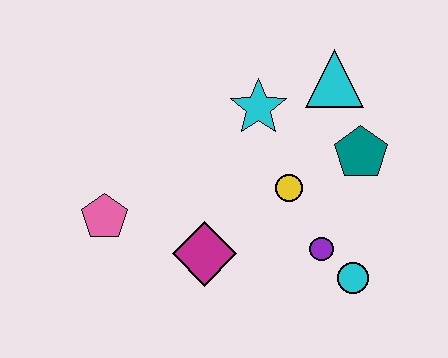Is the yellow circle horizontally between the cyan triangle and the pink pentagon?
Yes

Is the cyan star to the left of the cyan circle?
Yes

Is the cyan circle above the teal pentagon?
No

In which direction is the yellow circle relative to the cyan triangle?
The yellow circle is below the cyan triangle.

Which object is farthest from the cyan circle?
The pink pentagon is farthest from the cyan circle.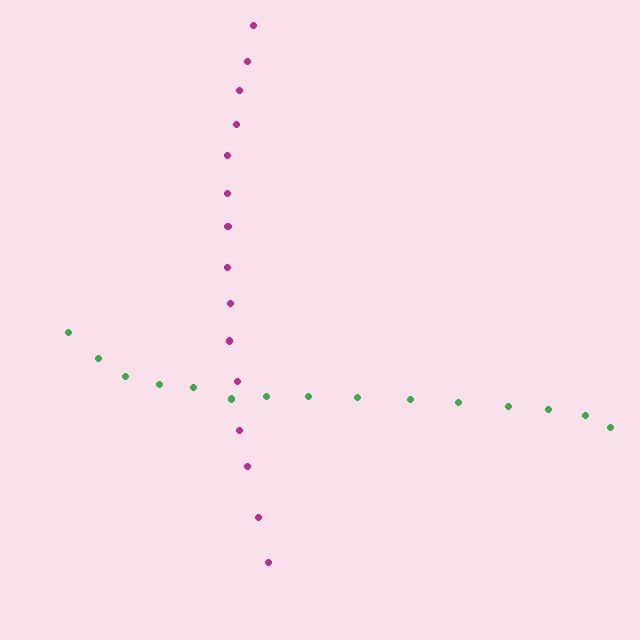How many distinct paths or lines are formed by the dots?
There are 2 distinct paths.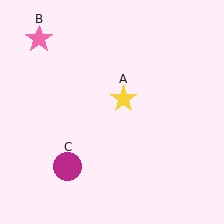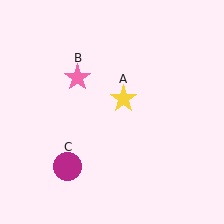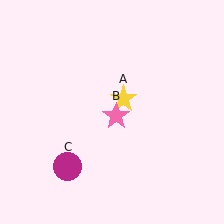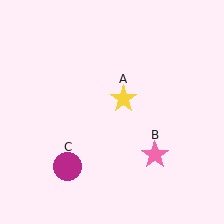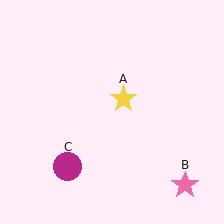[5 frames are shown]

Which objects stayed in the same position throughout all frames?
Yellow star (object A) and magenta circle (object C) remained stationary.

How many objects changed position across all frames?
1 object changed position: pink star (object B).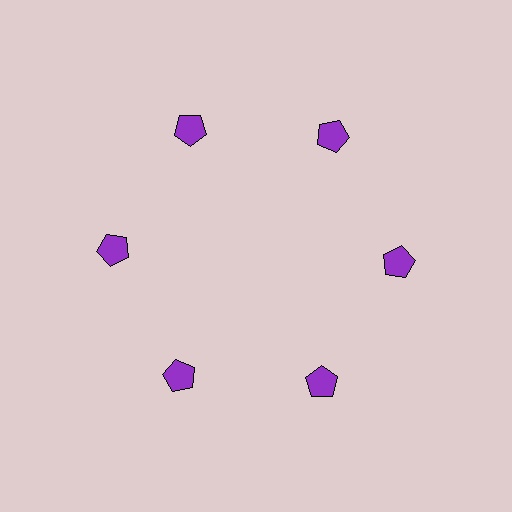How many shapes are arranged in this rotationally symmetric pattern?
There are 6 shapes, arranged in 6 groups of 1.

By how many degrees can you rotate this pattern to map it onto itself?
The pattern maps onto itself every 60 degrees of rotation.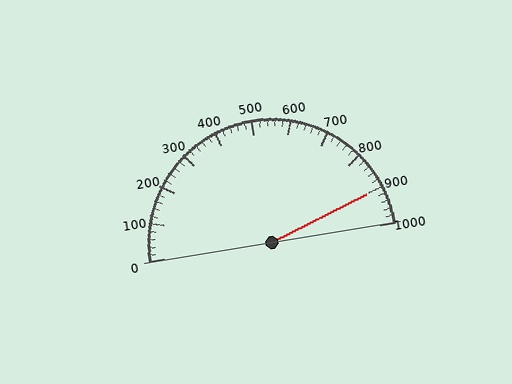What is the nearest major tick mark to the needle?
The nearest major tick mark is 900.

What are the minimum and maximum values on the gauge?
The gauge ranges from 0 to 1000.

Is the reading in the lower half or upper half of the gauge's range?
The reading is in the upper half of the range (0 to 1000).